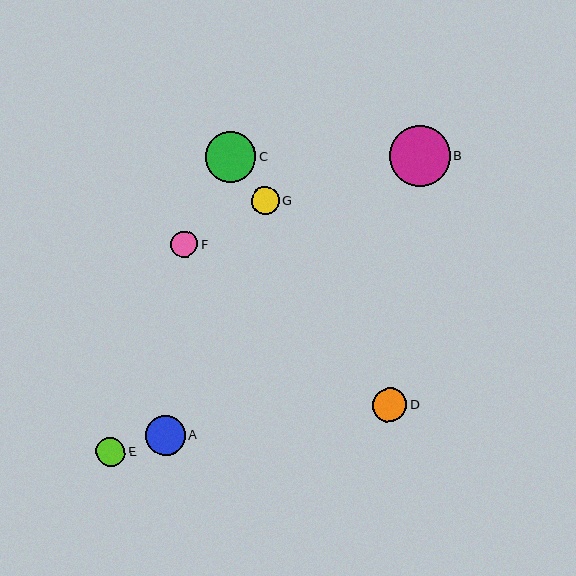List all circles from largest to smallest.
From largest to smallest: B, C, A, D, E, G, F.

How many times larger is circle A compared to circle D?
Circle A is approximately 1.2 times the size of circle D.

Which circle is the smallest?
Circle F is the smallest with a size of approximately 27 pixels.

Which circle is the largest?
Circle B is the largest with a size of approximately 61 pixels.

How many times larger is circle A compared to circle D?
Circle A is approximately 1.2 times the size of circle D.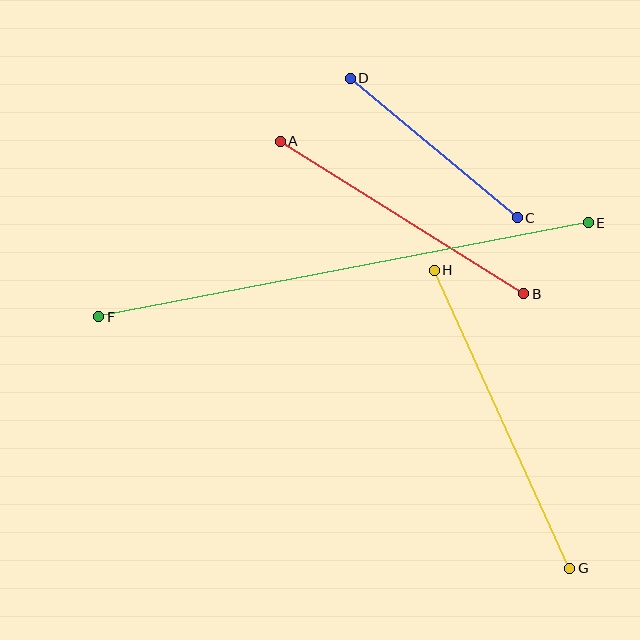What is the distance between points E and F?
The distance is approximately 498 pixels.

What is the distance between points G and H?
The distance is approximately 327 pixels.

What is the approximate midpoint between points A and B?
The midpoint is at approximately (402, 218) pixels.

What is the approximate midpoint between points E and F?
The midpoint is at approximately (343, 270) pixels.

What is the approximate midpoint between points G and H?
The midpoint is at approximately (502, 419) pixels.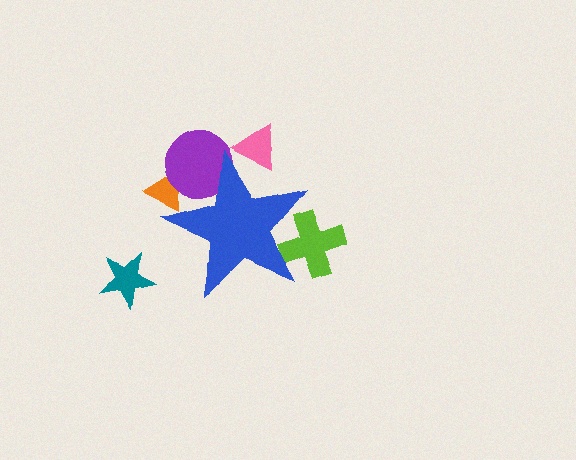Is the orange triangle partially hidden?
Yes, the orange triangle is partially hidden behind the blue star.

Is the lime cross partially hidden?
Yes, the lime cross is partially hidden behind the blue star.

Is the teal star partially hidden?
No, the teal star is fully visible.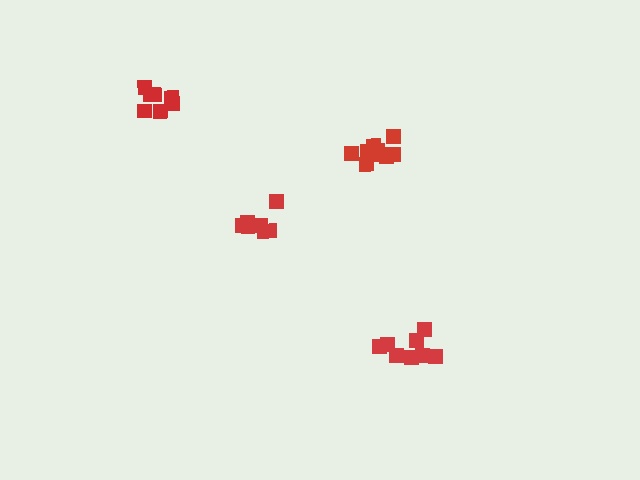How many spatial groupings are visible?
There are 4 spatial groupings.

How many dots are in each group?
Group 1: 7 dots, Group 2: 8 dots, Group 3: 9 dots, Group 4: 9 dots (33 total).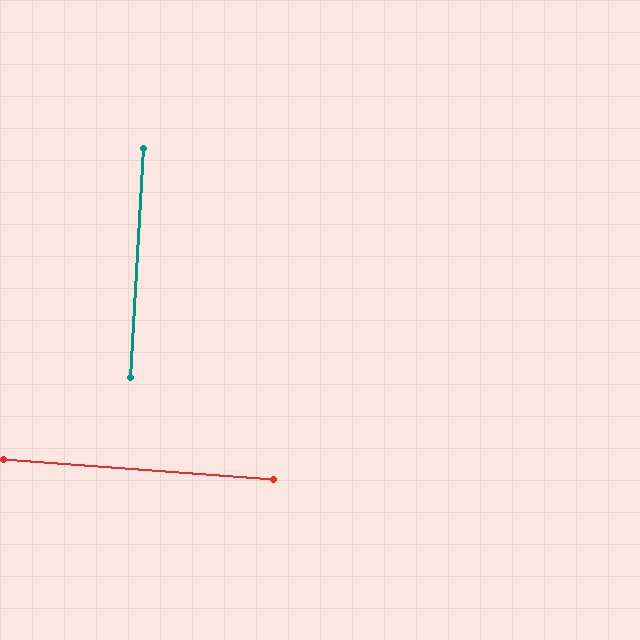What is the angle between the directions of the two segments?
Approximately 89 degrees.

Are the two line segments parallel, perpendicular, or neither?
Perpendicular — they meet at approximately 89°.